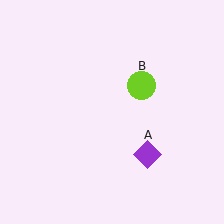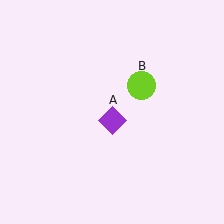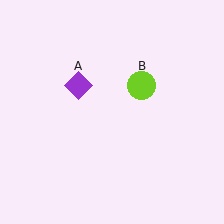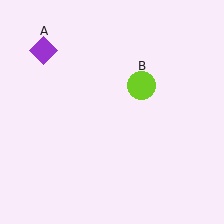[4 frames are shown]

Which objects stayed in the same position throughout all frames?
Lime circle (object B) remained stationary.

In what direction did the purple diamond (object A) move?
The purple diamond (object A) moved up and to the left.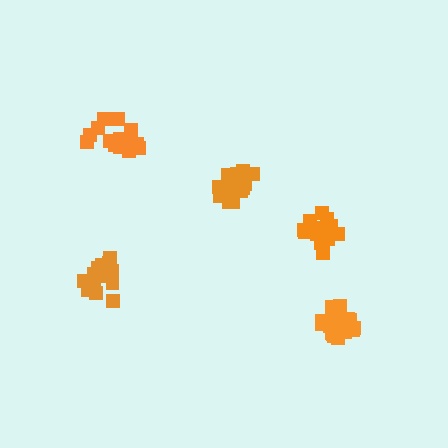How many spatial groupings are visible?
There are 5 spatial groupings.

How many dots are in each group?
Group 1: 21 dots, Group 2: 20 dots, Group 3: 17 dots, Group 4: 15 dots, Group 5: 21 dots (94 total).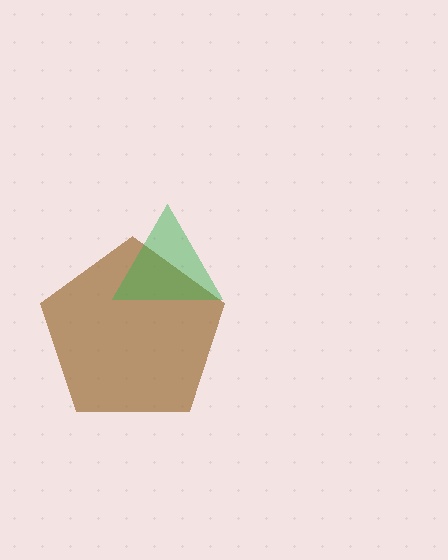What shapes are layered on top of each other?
The layered shapes are: a brown pentagon, a green triangle.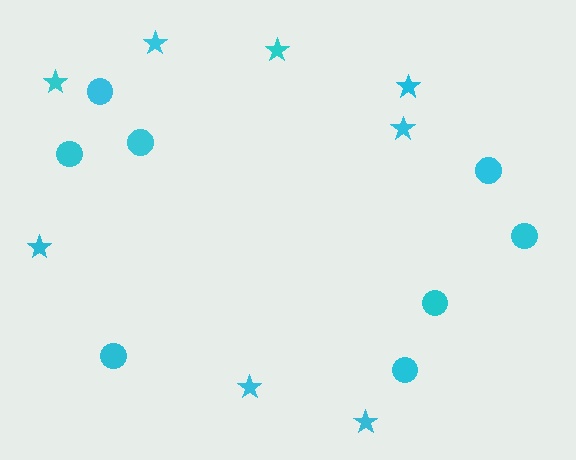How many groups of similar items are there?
There are 2 groups: one group of circles (8) and one group of stars (8).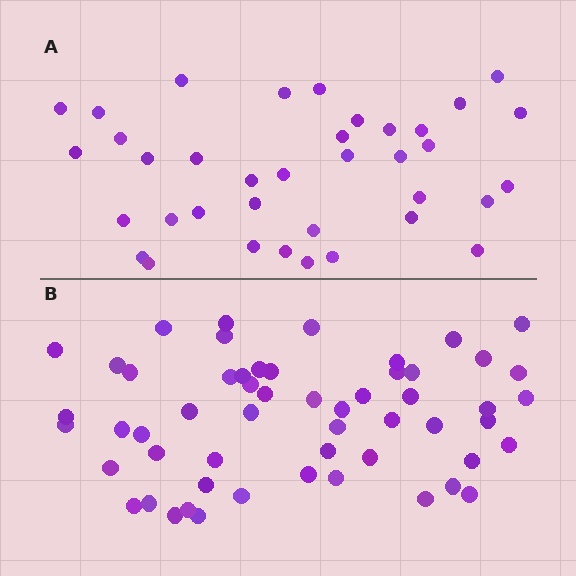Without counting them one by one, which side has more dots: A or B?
Region B (the bottom region) has more dots.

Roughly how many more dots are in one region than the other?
Region B has approximately 20 more dots than region A.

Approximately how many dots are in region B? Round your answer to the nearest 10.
About 60 dots. (The exact count is 55, which rounds to 60.)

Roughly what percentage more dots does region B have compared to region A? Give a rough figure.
About 50% more.